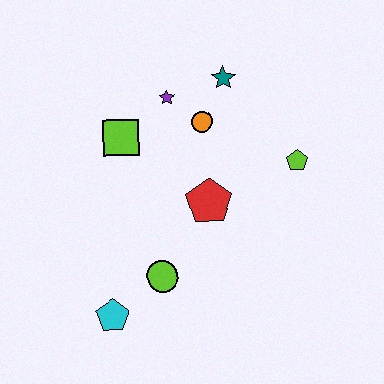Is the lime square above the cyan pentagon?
Yes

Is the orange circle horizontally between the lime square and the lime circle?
No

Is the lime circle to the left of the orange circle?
Yes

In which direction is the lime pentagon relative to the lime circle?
The lime pentagon is to the right of the lime circle.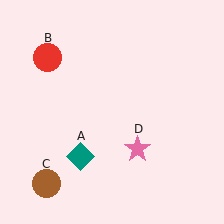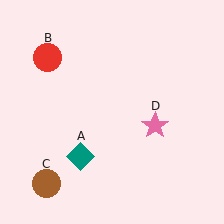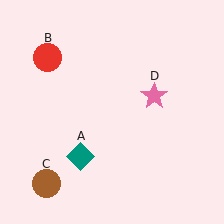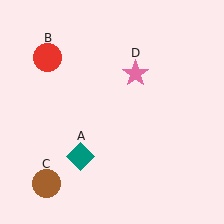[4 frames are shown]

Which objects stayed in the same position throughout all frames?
Teal diamond (object A) and red circle (object B) and brown circle (object C) remained stationary.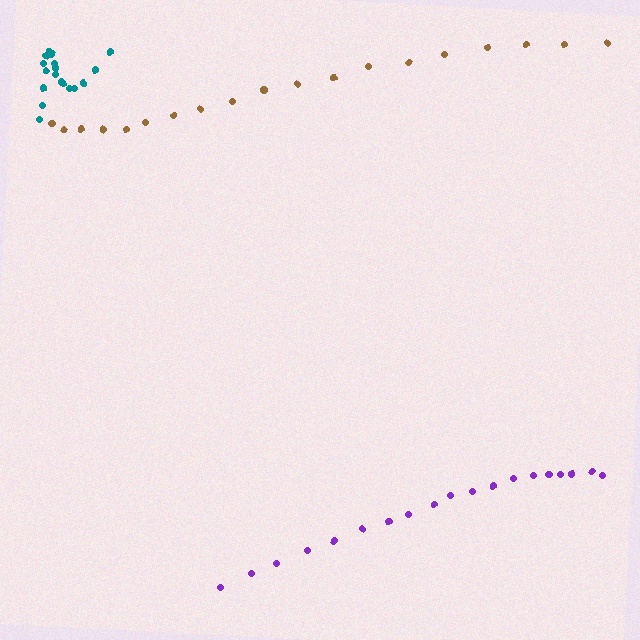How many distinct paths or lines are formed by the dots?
There are 3 distinct paths.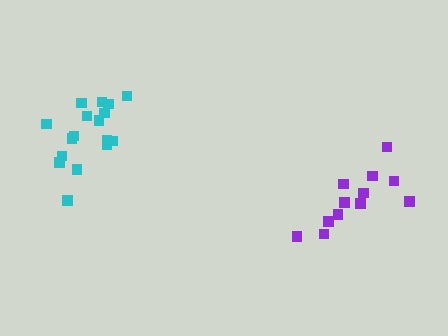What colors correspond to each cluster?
The clusters are colored: purple, cyan.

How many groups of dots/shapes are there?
There are 2 groups.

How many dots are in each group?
Group 1: 12 dots, Group 2: 17 dots (29 total).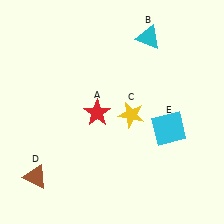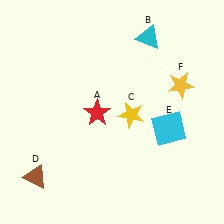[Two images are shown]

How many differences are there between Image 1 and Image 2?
There is 1 difference between the two images.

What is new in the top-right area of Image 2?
A yellow star (F) was added in the top-right area of Image 2.